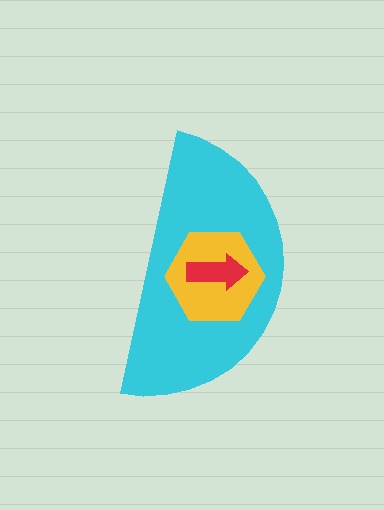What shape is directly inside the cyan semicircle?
The yellow hexagon.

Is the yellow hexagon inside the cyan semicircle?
Yes.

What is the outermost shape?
The cyan semicircle.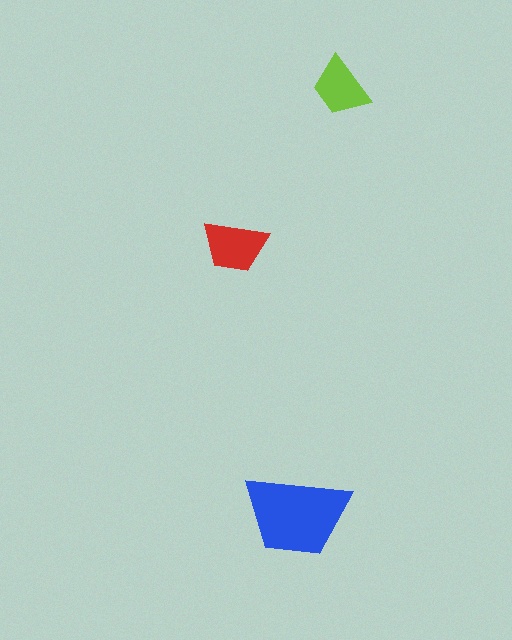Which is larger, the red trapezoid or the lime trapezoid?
The red one.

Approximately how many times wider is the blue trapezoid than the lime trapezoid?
About 1.5 times wider.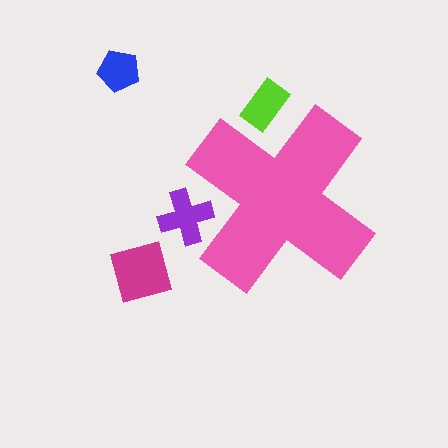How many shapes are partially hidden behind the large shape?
2 shapes are partially hidden.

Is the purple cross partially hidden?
Yes, the purple cross is partially hidden behind the pink cross.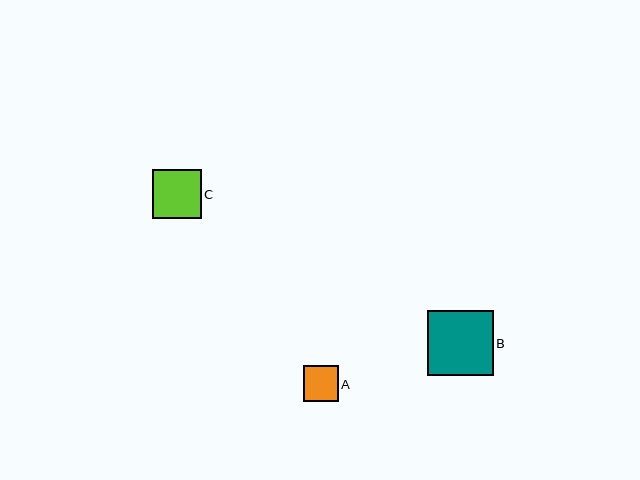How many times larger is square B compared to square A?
Square B is approximately 1.9 times the size of square A.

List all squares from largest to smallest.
From largest to smallest: B, C, A.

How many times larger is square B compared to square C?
Square B is approximately 1.3 times the size of square C.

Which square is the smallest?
Square A is the smallest with a size of approximately 35 pixels.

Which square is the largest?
Square B is the largest with a size of approximately 65 pixels.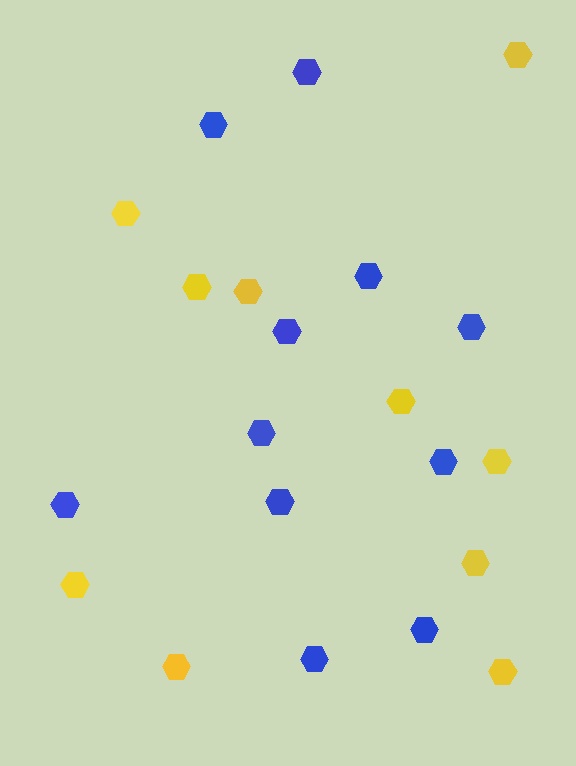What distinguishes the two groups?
There are 2 groups: one group of blue hexagons (11) and one group of yellow hexagons (10).